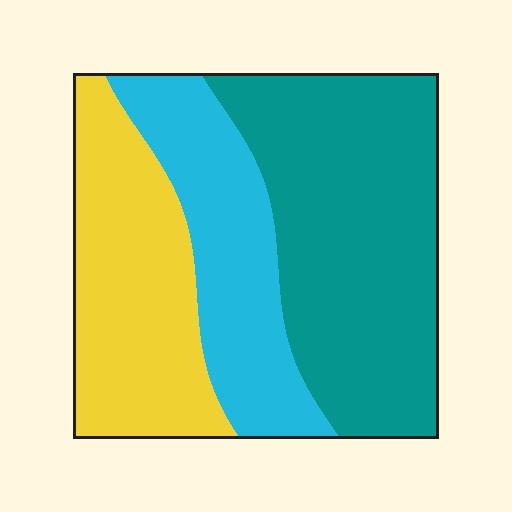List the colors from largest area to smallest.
From largest to smallest: teal, yellow, cyan.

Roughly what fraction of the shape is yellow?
Yellow covers around 30% of the shape.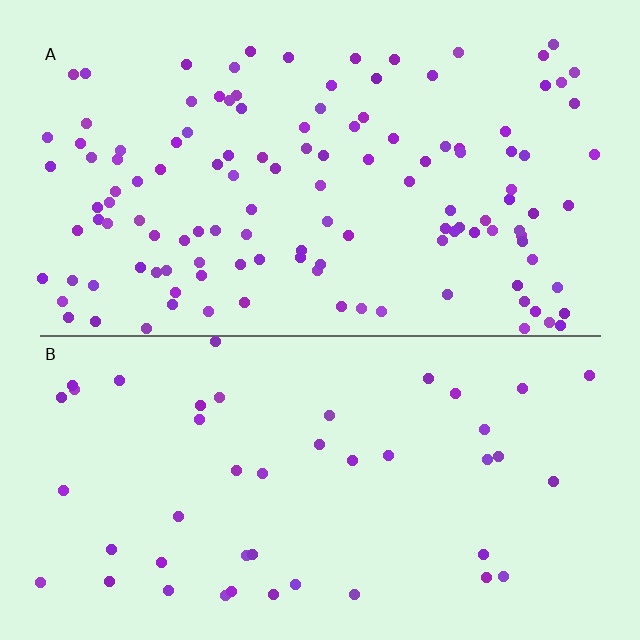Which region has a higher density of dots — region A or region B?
A (the top).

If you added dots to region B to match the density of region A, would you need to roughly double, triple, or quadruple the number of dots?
Approximately triple.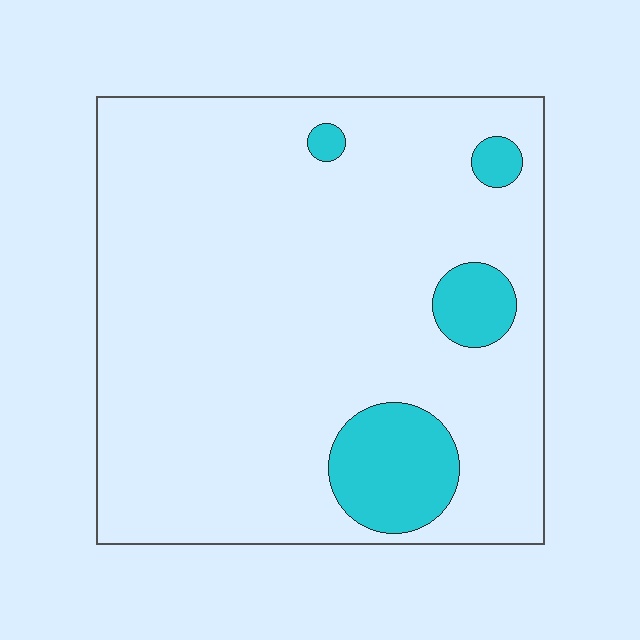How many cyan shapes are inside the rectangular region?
4.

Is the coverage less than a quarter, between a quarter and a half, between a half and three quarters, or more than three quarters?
Less than a quarter.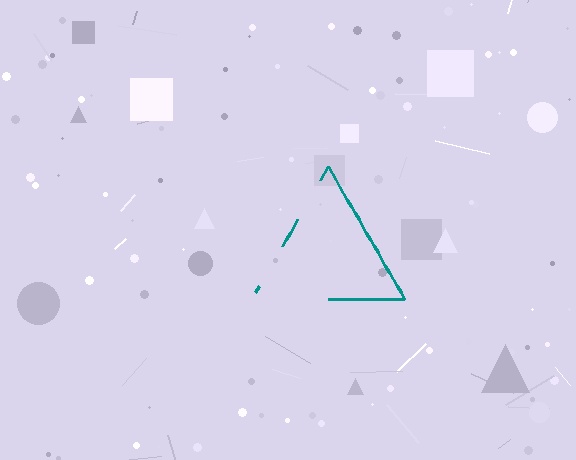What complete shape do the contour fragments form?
The contour fragments form a triangle.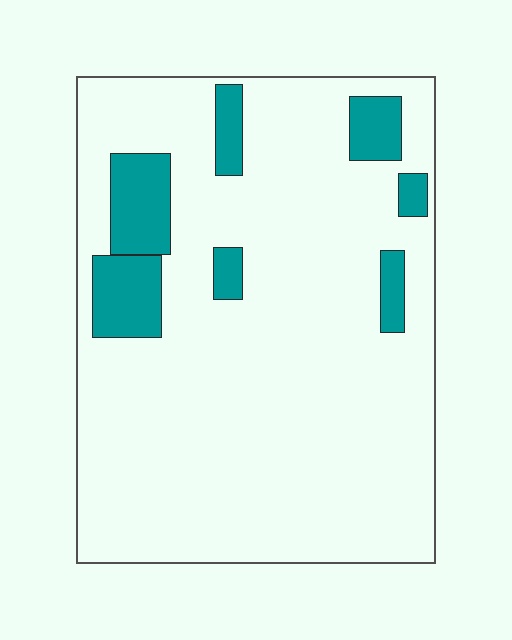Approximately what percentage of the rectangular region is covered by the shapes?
Approximately 15%.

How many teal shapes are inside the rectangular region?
7.